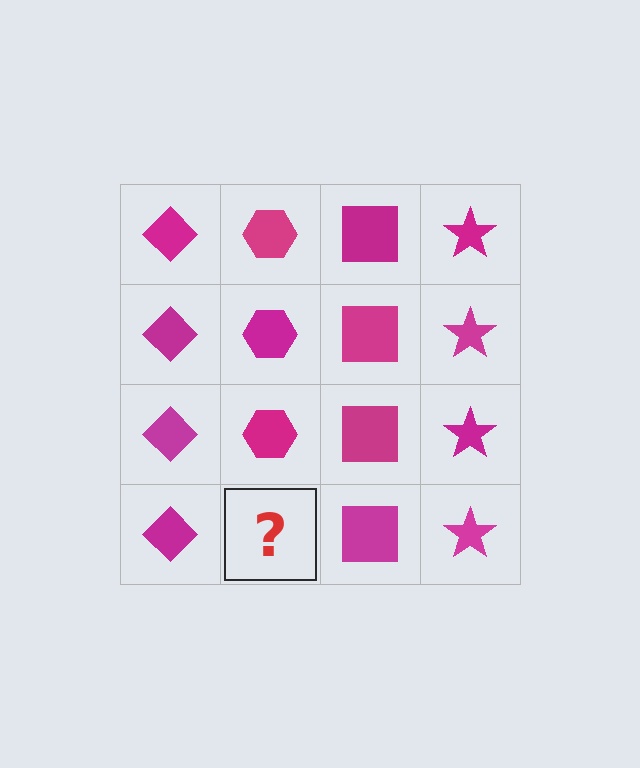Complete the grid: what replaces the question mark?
The question mark should be replaced with a magenta hexagon.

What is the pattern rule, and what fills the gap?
The rule is that each column has a consistent shape. The gap should be filled with a magenta hexagon.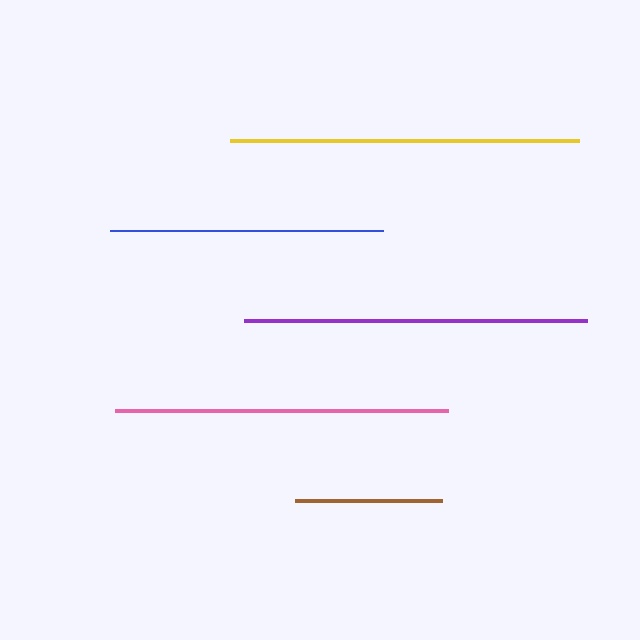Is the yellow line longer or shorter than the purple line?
The yellow line is longer than the purple line.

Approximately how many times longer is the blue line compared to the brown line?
The blue line is approximately 1.9 times the length of the brown line.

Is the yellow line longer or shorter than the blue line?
The yellow line is longer than the blue line.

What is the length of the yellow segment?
The yellow segment is approximately 349 pixels long.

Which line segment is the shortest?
The brown line is the shortest at approximately 147 pixels.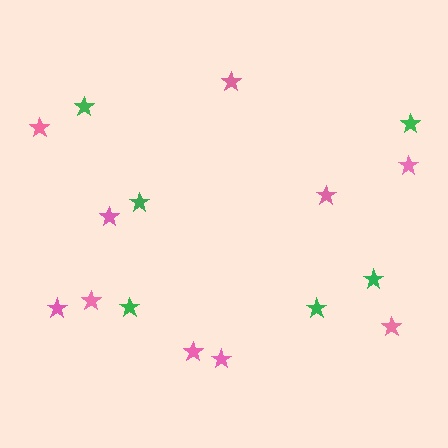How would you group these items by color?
There are 2 groups: one group of pink stars (10) and one group of green stars (6).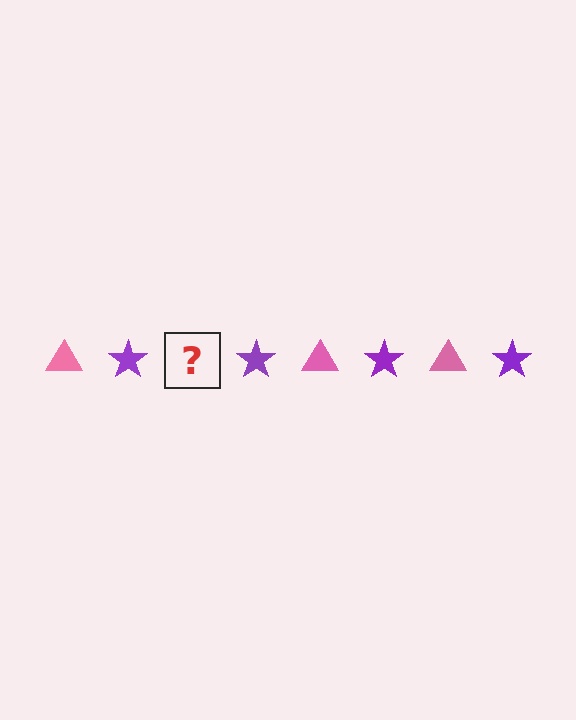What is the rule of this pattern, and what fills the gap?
The rule is that the pattern alternates between pink triangle and purple star. The gap should be filled with a pink triangle.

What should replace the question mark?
The question mark should be replaced with a pink triangle.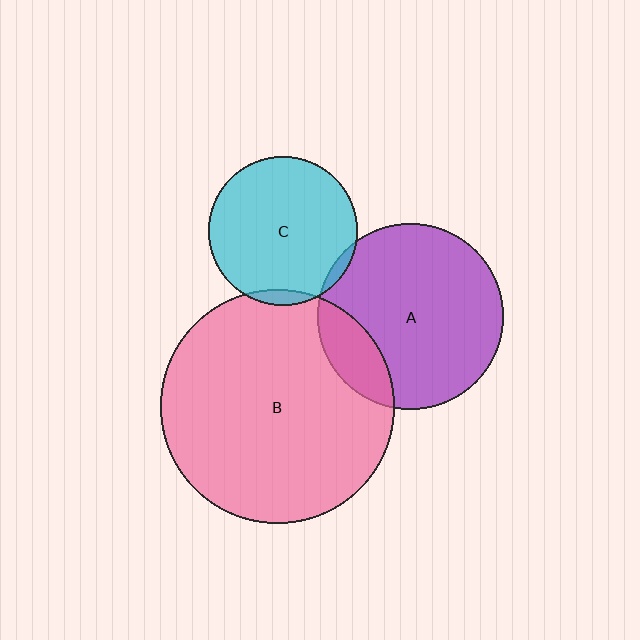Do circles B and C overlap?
Yes.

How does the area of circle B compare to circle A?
Approximately 1.6 times.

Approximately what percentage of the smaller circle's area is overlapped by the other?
Approximately 5%.